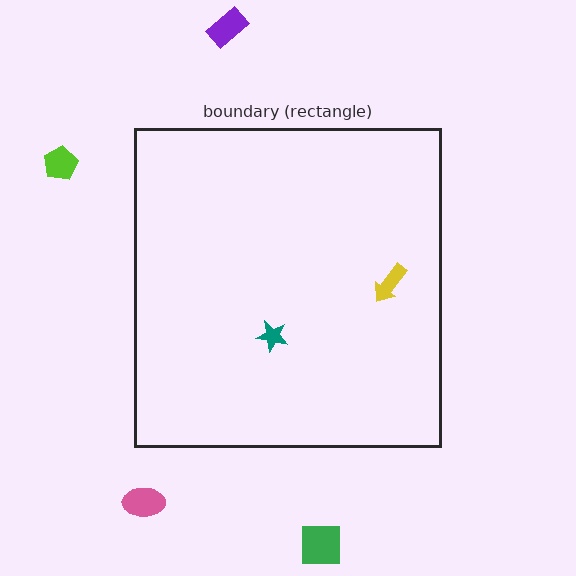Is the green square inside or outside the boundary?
Outside.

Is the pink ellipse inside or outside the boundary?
Outside.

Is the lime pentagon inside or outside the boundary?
Outside.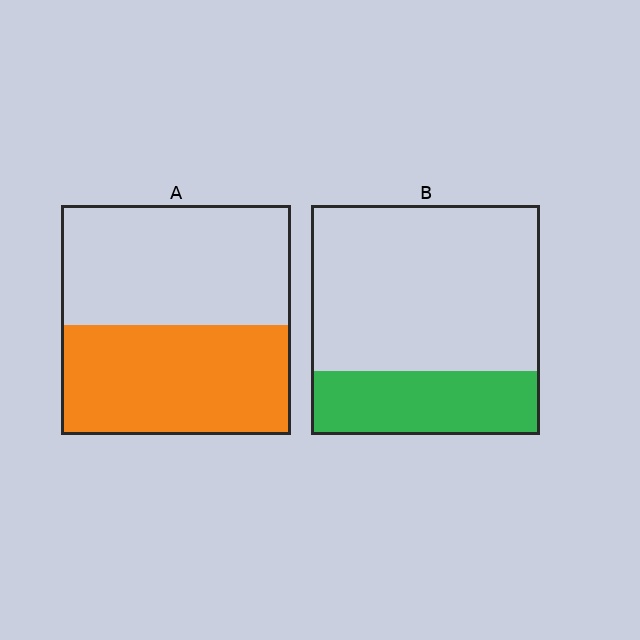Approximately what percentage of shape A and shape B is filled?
A is approximately 50% and B is approximately 30%.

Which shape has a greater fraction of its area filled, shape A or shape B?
Shape A.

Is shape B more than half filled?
No.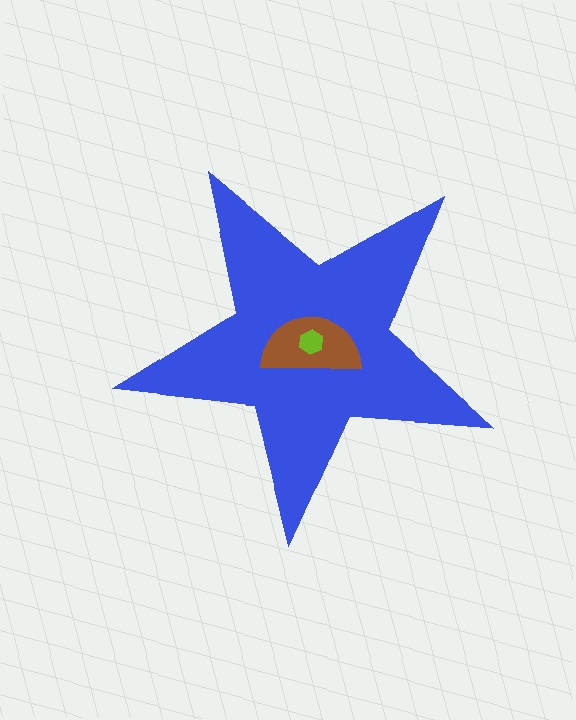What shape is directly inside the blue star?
The brown semicircle.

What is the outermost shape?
The blue star.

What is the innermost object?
The lime hexagon.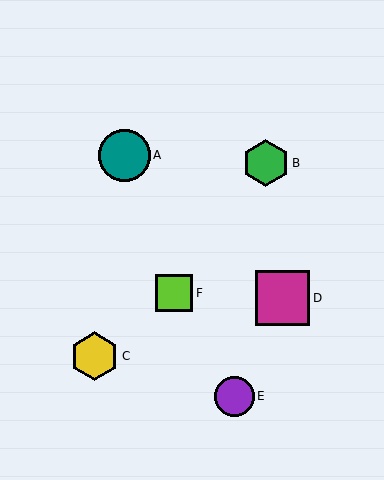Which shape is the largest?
The magenta square (labeled D) is the largest.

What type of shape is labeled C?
Shape C is a yellow hexagon.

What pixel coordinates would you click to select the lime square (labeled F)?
Click at (174, 293) to select the lime square F.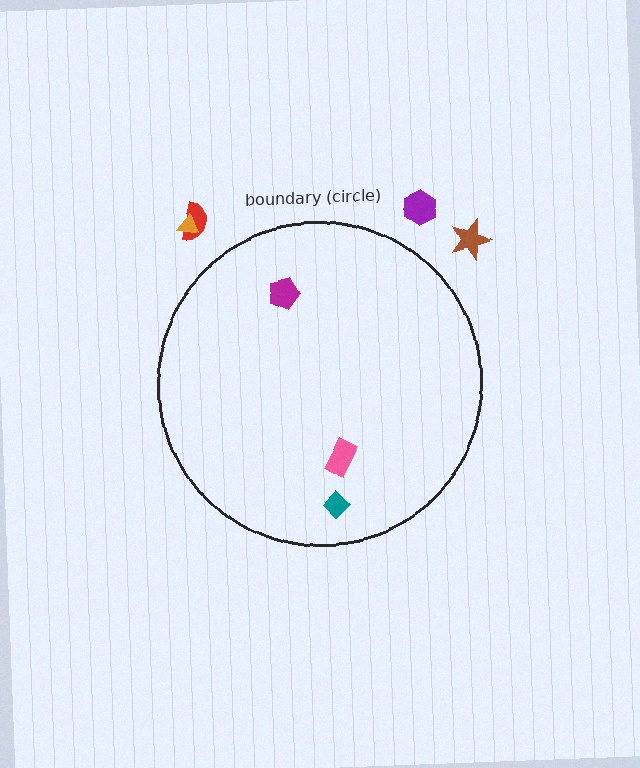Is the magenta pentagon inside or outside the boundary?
Inside.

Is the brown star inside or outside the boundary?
Outside.